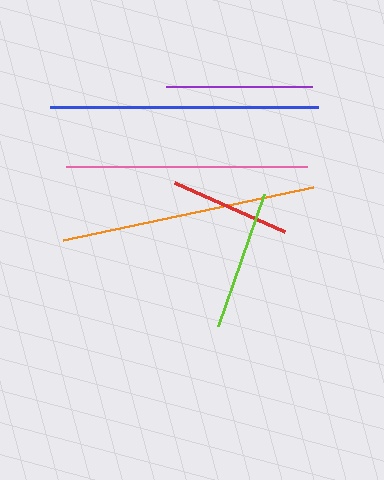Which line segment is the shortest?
The red line is the shortest at approximately 120 pixels.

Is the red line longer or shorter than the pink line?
The pink line is longer than the red line.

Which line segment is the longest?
The blue line is the longest at approximately 268 pixels.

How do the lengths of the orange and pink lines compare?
The orange and pink lines are approximately the same length.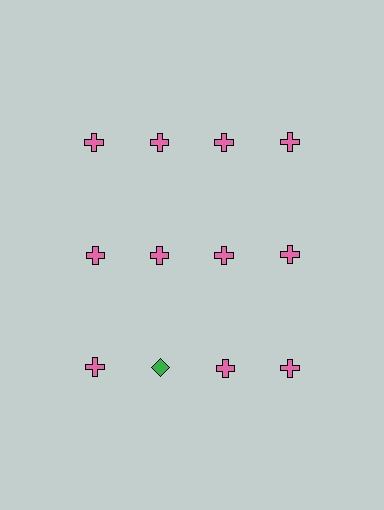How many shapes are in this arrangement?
There are 12 shapes arranged in a grid pattern.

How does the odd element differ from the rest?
It differs in both color (green instead of pink) and shape (diamond instead of cross).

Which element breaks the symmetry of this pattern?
The green diamond in the third row, second from left column breaks the symmetry. All other shapes are pink crosses.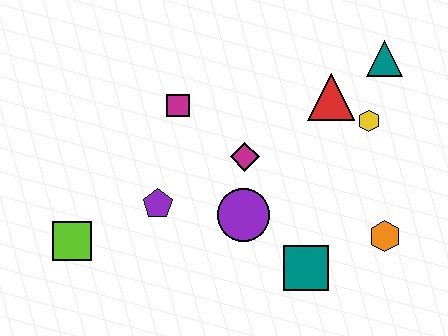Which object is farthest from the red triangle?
The lime square is farthest from the red triangle.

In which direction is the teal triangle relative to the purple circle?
The teal triangle is above the purple circle.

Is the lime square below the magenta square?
Yes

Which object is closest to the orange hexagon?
The teal square is closest to the orange hexagon.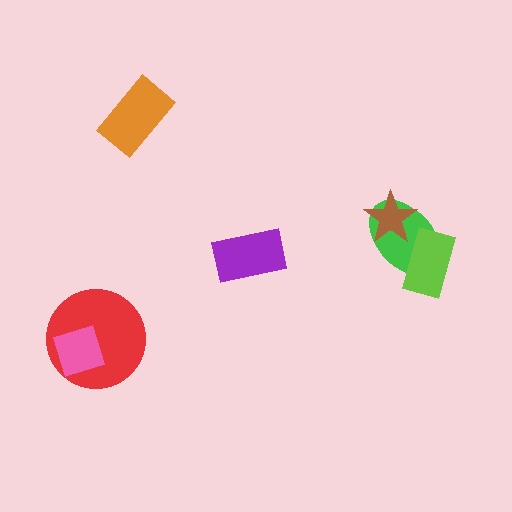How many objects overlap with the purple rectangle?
0 objects overlap with the purple rectangle.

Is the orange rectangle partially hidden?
No, no other shape covers it.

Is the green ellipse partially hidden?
Yes, it is partially covered by another shape.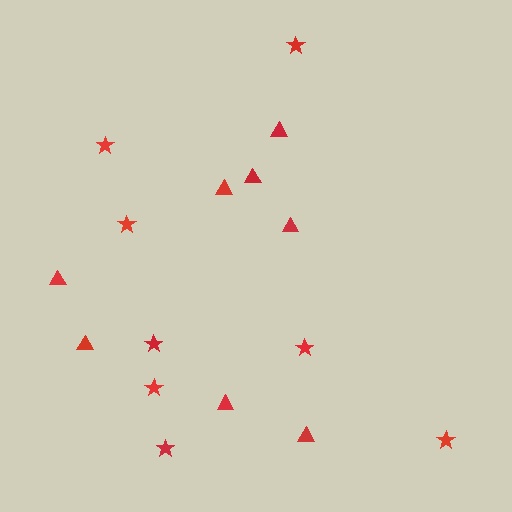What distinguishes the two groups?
There are 2 groups: one group of stars (8) and one group of triangles (8).